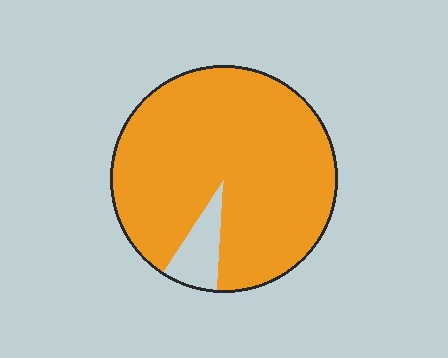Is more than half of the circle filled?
Yes.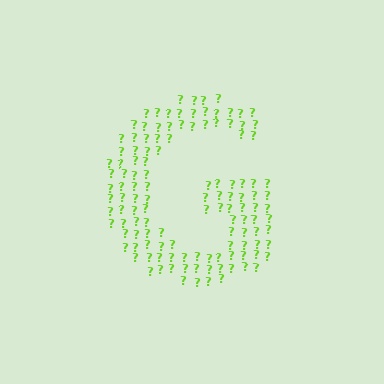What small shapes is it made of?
It is made of small question marks.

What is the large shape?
The large shape is the letter G.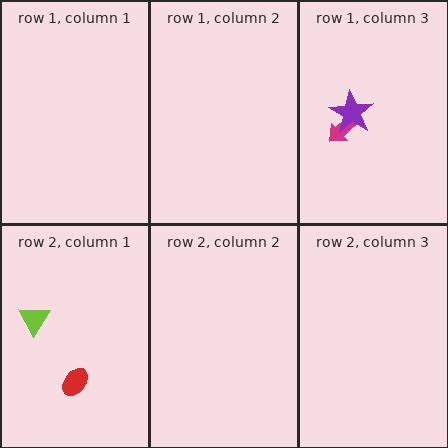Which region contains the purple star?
The row 1, column 3 region.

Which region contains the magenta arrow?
The row 1, column 3 region.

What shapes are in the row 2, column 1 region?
The red ellipse, the lime triangle.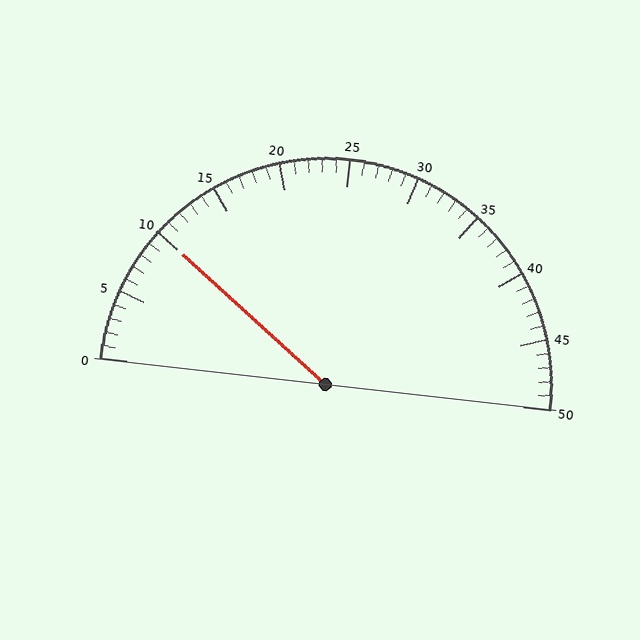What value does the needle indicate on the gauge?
The needle indicates approximately 10.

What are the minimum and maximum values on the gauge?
The gauge ranges from 0 to 50.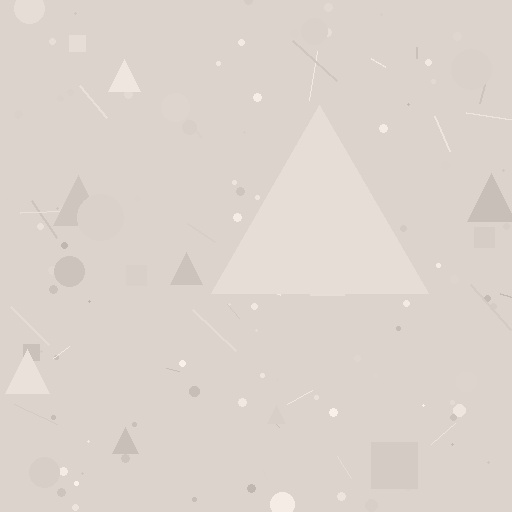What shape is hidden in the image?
A triangle is hidden in the image.